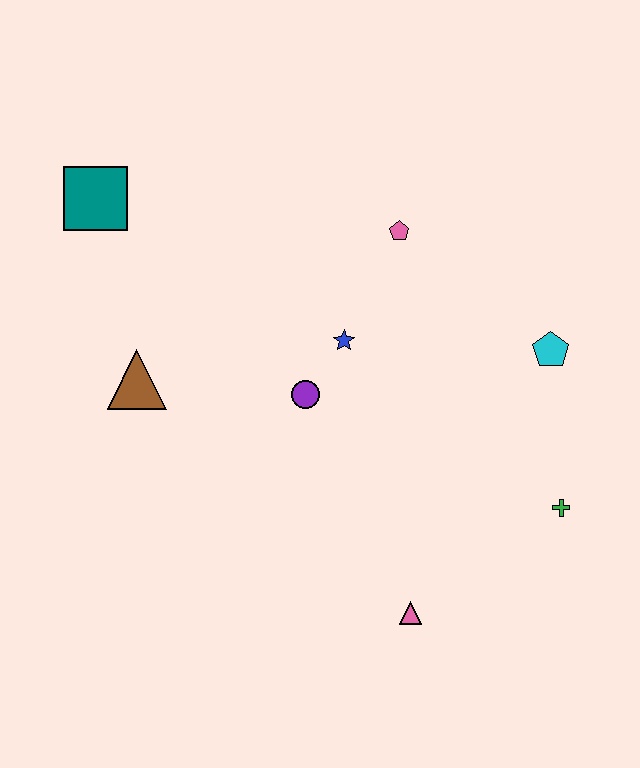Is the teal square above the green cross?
Yes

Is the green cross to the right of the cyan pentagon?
Yes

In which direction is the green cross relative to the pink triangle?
The green cross is to the right of the pink triangle.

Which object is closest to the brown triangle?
The purple circle is closest to the brown triangle.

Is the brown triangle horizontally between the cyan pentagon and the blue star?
No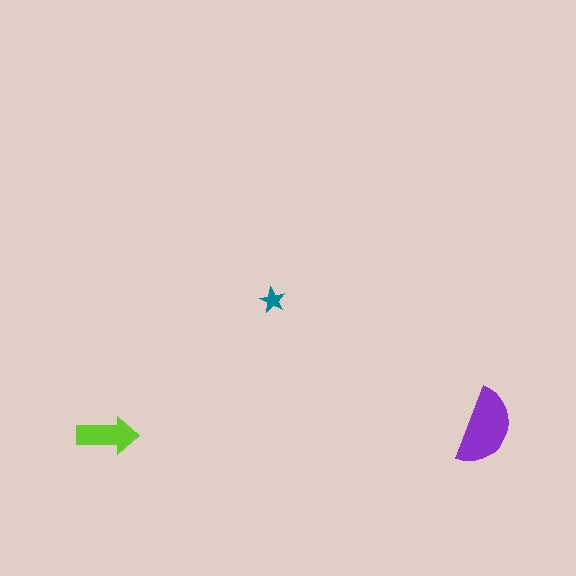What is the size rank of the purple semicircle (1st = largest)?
1st.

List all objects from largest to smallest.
The purple semicircle, the lime arrow, the teal star.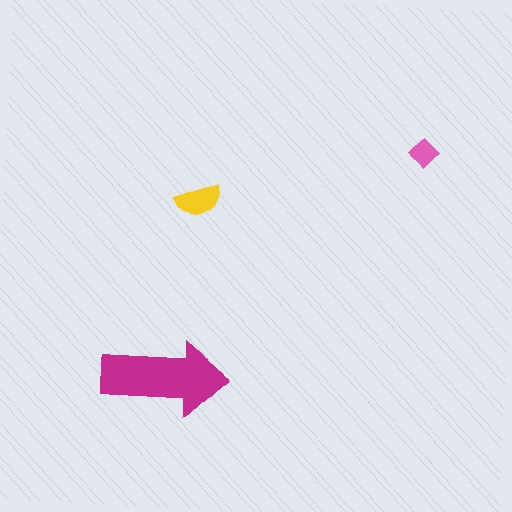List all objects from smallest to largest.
The pink diamond, the yellow semicircle, the magenta arrow.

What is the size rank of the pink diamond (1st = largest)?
3rd.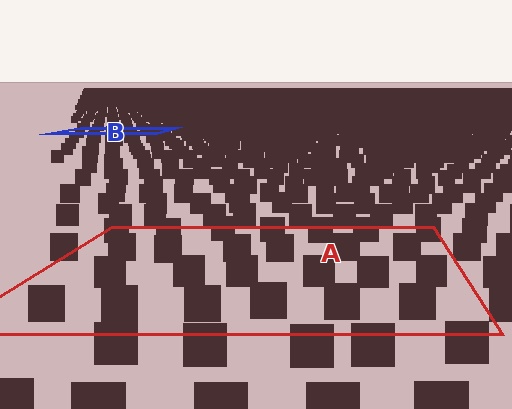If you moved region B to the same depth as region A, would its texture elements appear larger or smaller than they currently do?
They would appear larger. At a closer depth, the same texture elements are projected at a bigger on-screen size.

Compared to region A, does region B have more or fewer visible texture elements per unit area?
Region B has more texture elements per unit area — they are packed more densely because it is farther away.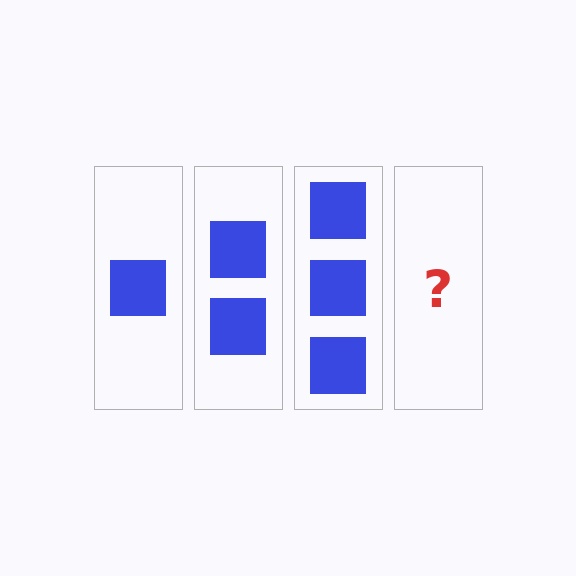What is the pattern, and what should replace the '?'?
The pattern is that each step adds one more square. The '?' should be 4 squares.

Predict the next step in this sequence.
The next step is 4 squares.